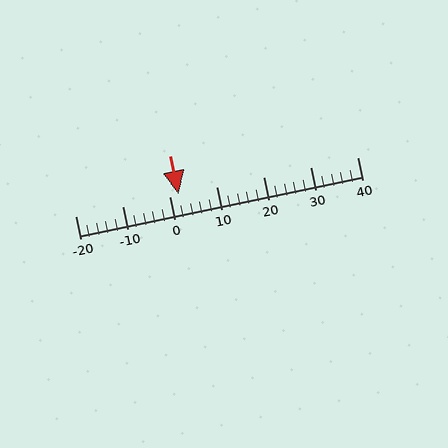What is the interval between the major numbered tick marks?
The major tick marks are spaced 10 units apart.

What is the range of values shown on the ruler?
The ruler shows values from -20 to 40.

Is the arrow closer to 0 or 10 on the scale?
The arrow is closer to 0.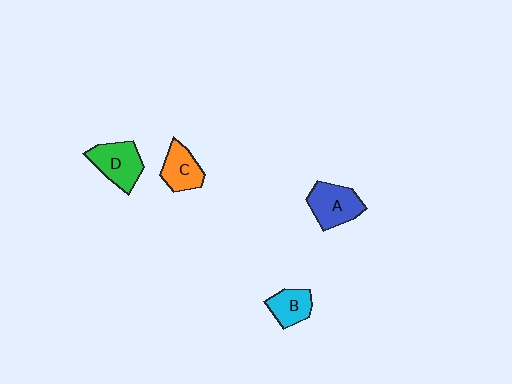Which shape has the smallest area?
Shape B (cyan).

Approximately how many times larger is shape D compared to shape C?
Approximately 1.3 times.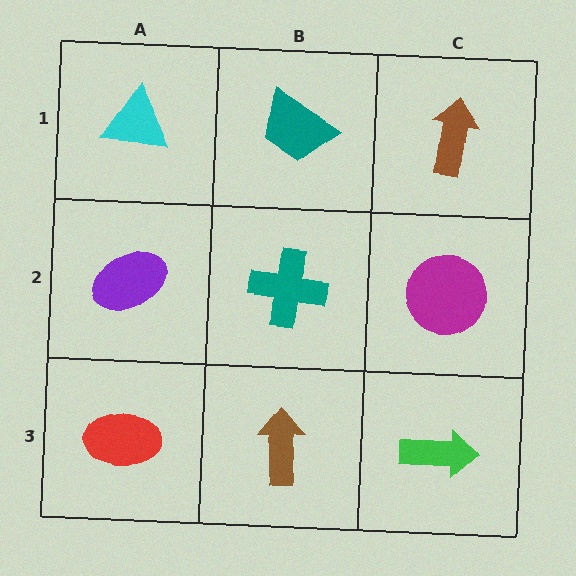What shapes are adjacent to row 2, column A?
A cyan triangle (row 1, column A), a red ellipse (row 3, column A), a teal cross (row 2, column B).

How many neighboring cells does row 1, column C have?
2.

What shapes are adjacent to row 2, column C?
A brown arrow (row 1, column C), a green arrow (row 3, column C), a teal cross (row 2, column B).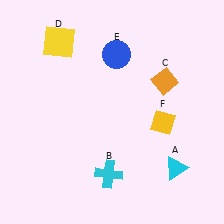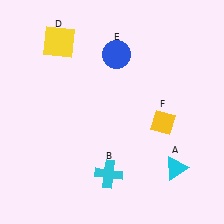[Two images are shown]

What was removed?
The orange diamond (C) was removed in Image 2.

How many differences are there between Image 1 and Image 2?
There is 1 difference between the two images.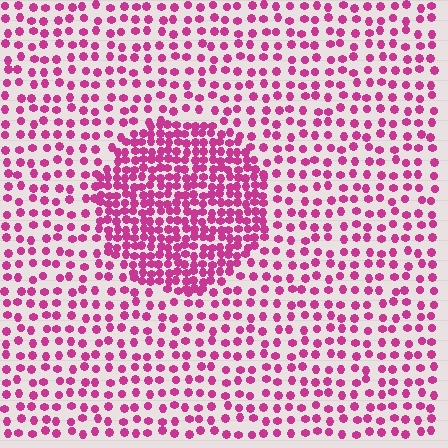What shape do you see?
I see a circle.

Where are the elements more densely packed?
The elements are more densely packed inside the circle boundary.